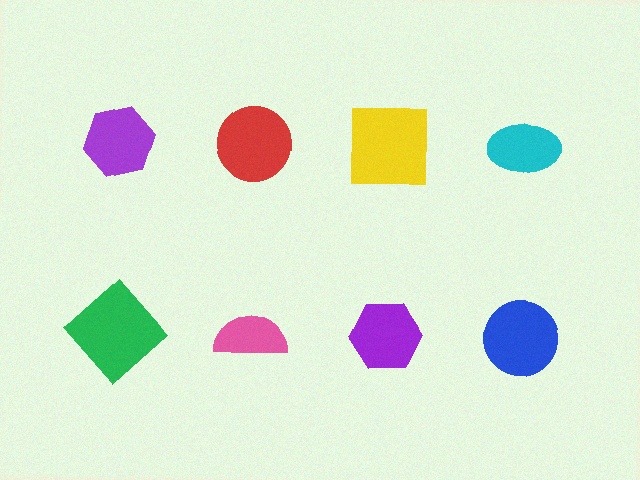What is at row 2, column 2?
A pink semicircle.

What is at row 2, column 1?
A green diamond.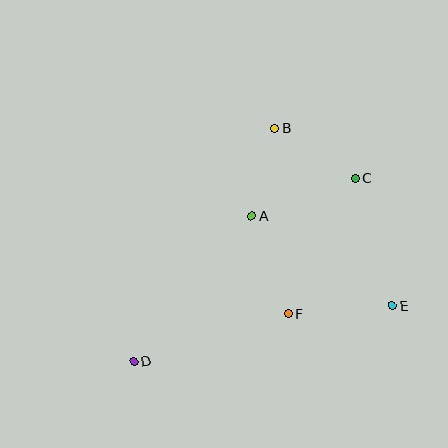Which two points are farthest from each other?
Points C and D are farthest from each other.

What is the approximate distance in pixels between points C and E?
The distance between C and E is approximately 133 pixels.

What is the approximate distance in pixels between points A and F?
The distance between A and F is approximately 104 pixels.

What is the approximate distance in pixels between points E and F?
The distance between E and F is approximately 104 pixels.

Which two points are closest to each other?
Points A and B are closest to each other.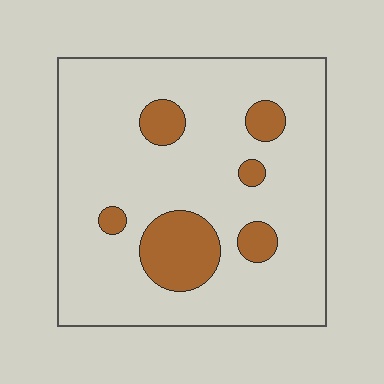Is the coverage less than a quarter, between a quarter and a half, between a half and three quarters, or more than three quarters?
Less than a quarter.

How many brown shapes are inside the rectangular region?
6.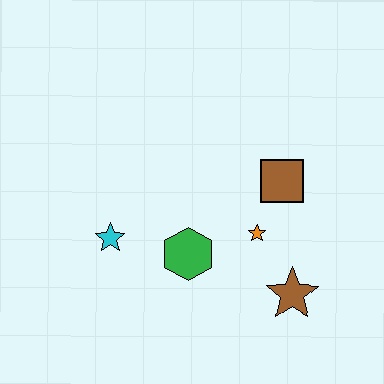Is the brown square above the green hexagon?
Yes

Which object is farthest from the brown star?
The cyan star is farthest from the brown star.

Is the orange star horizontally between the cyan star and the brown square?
Yes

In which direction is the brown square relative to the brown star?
The brown square is above the brown star.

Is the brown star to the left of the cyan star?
No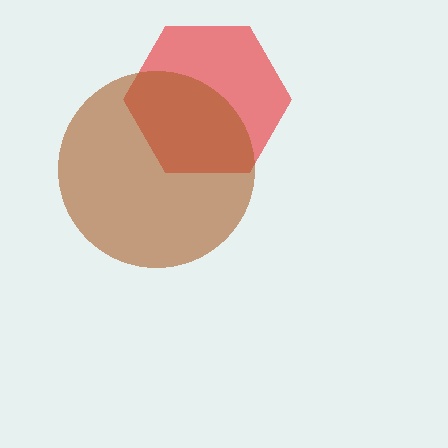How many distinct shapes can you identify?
There are 2 distinct shapes: a red hexagon, a brown circle.